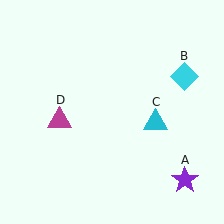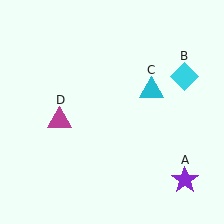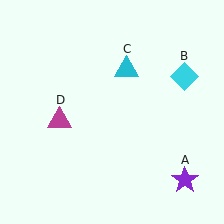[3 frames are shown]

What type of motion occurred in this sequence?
The cyan triangle (object C) rotated counterclockwise around the center of the scene.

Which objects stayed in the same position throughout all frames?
Purple star (object A) and cyan diamond (object B) and magenta triangle (object D) remained stationary.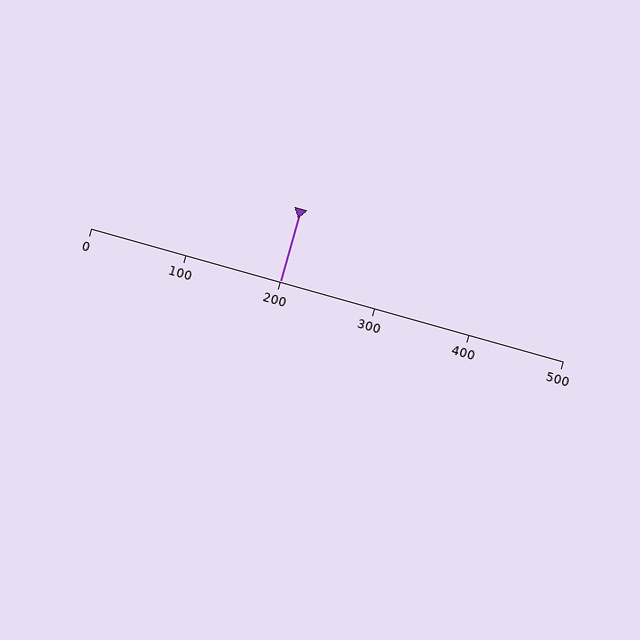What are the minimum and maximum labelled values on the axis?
The axis runs from 0 to 500.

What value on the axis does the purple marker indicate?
The marker indicates approximately 200.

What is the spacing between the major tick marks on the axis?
The major ticks are spaced 100 apart.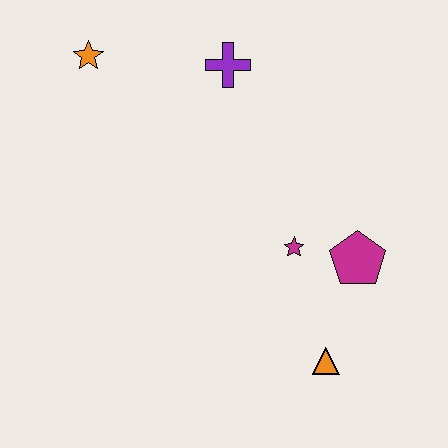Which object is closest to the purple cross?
The orange star is closest to the purple cross.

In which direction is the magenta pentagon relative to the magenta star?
The magenta pentagon is to the right of the magenta star.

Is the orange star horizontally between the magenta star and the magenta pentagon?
No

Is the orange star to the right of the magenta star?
No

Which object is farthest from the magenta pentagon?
The orange star is farthest from the magenta pentagon.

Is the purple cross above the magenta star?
Yes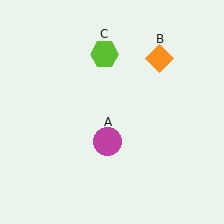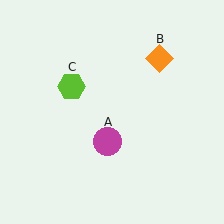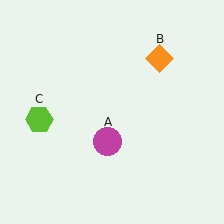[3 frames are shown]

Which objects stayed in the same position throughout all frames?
Magenta circle (object A) and orange diamond (object B) remained stationary.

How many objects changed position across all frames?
1 object changed position: lime hexagon (object C).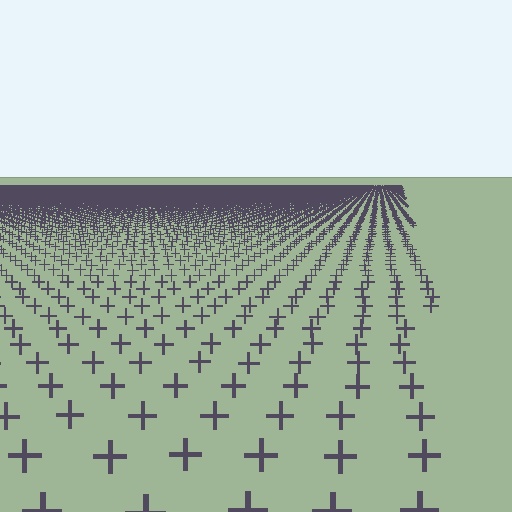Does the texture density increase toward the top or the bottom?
Density increases toward the top.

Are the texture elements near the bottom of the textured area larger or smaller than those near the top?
Larger. Near the bottom, elements are closer to the viewer and appear at a bigger on-screen size.